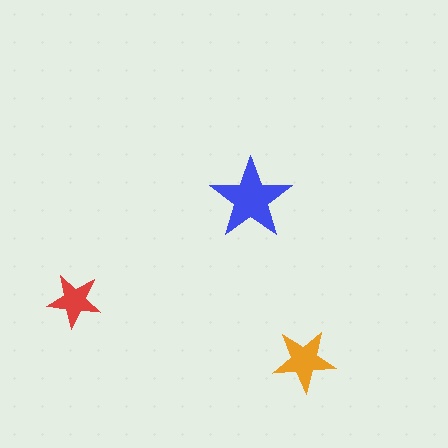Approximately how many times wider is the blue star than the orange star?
About 1.5 times wider.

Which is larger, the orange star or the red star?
The orange one.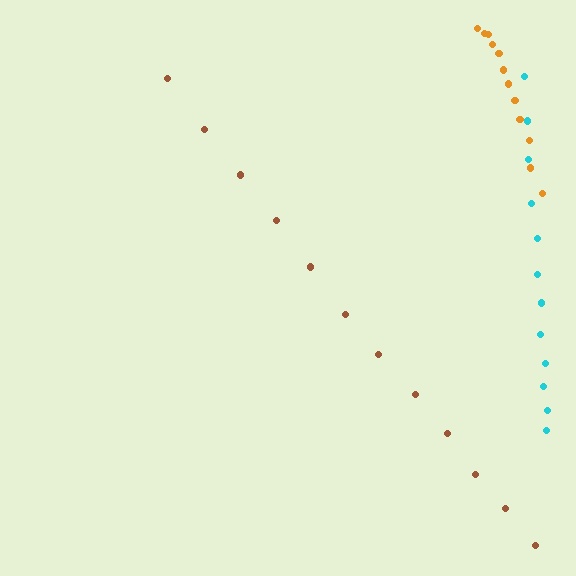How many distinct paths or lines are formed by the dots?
There are 3 distinct paths.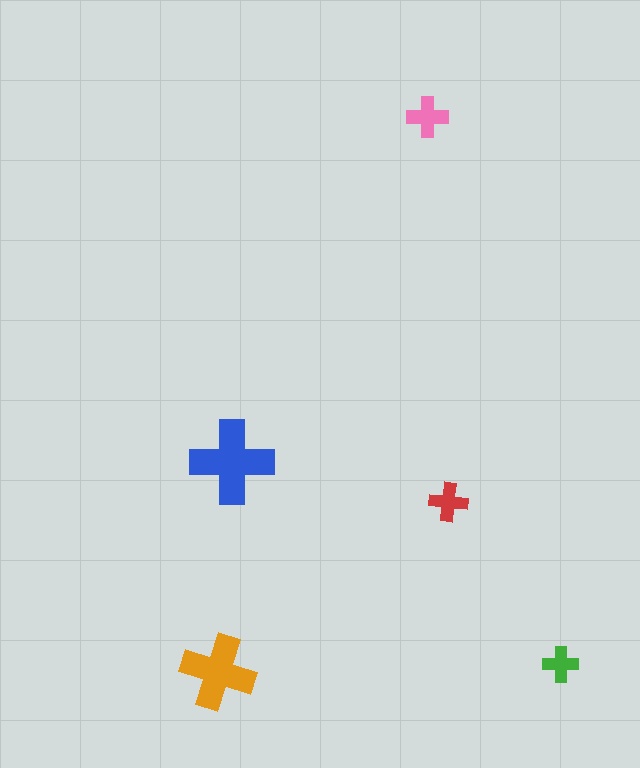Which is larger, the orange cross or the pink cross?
The orange one.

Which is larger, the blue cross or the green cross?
The blue one.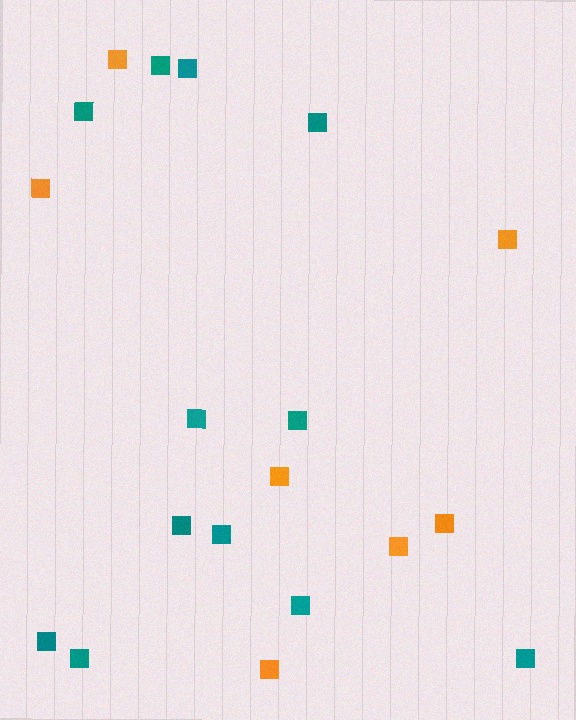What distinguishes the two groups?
There are 2 groups: one group of orange squares (7) and one group of teal squares (12).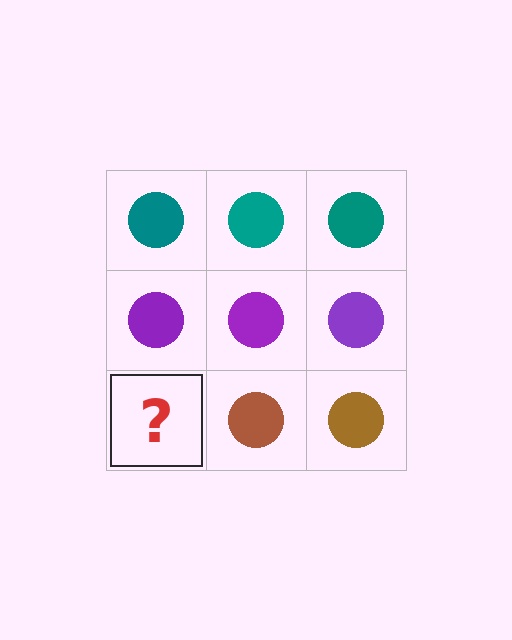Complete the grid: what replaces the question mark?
The question mark should be replaced with a brown circle.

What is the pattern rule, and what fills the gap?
The rule is that each row has a consistent color. The gap should be filled with a brown circle.